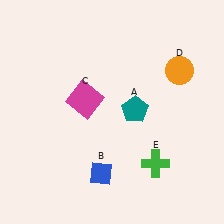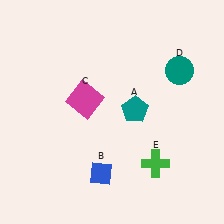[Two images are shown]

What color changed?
The circle (D) changed from orange in Image 1 to teal in Image 2.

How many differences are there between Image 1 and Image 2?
There is 1 difference between the two images.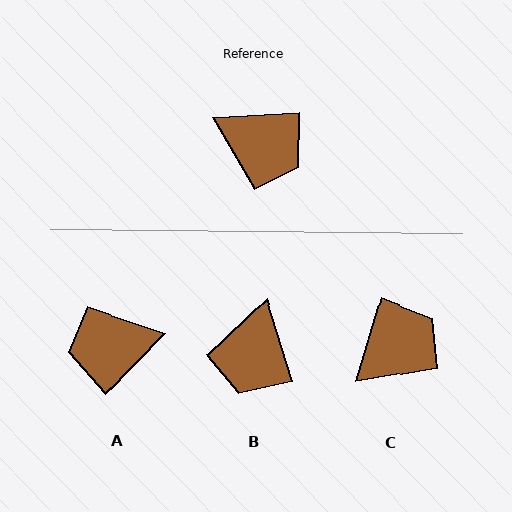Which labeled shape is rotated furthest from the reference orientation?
A, about 138 degrees away.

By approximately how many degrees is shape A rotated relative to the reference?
Approximately 138 degrees clockwise.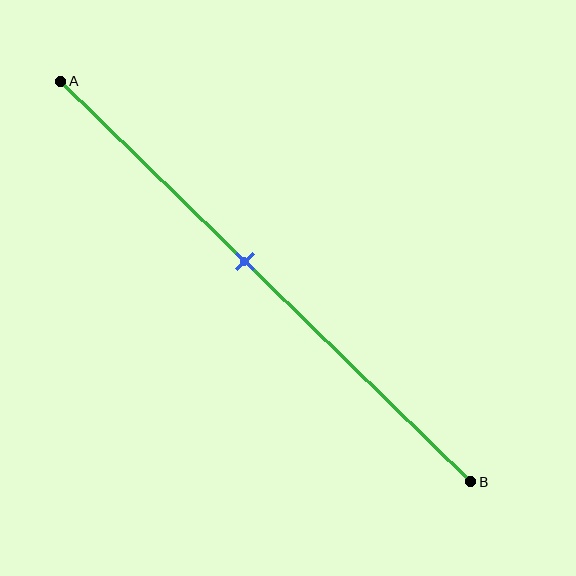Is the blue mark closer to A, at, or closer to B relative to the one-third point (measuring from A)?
The blue mark is closer to point B than the one-third point of segment AB.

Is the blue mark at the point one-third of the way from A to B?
No, the mark is at about 45% from A, not at the 33% one-third point.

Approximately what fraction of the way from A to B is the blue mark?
The blue mark is approximately 45% of the way from A to B.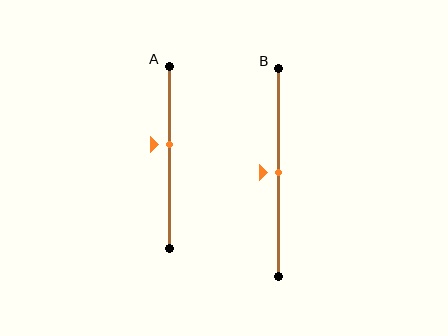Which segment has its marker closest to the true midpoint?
Segment B has its marker closest to the true midpoint.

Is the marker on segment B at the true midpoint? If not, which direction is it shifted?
Yes, the marker on segment B is at the true midpoint.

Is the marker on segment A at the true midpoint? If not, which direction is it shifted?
No, the marker on segment A is shifted upward by about 7% of the segment length.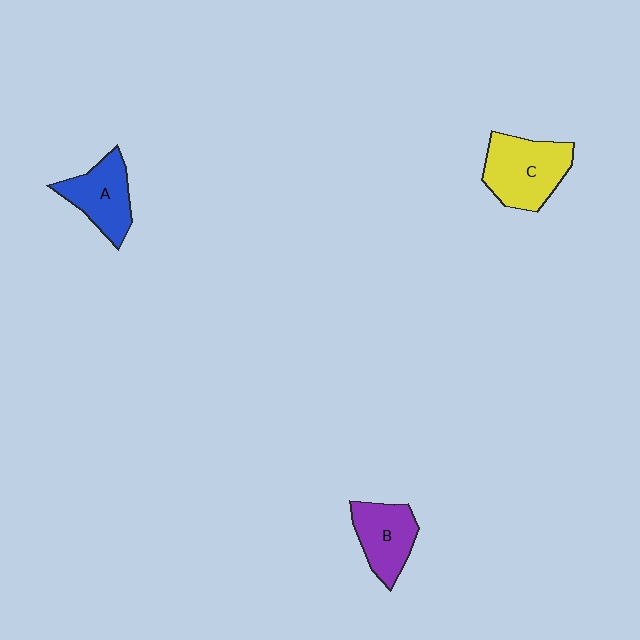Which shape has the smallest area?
Shape B (purple).